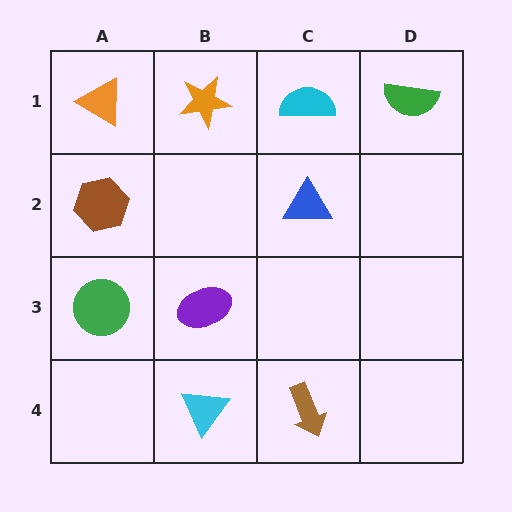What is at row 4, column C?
A brown arrow.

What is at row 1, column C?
A cyan semicircle.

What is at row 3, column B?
A purple ellipse.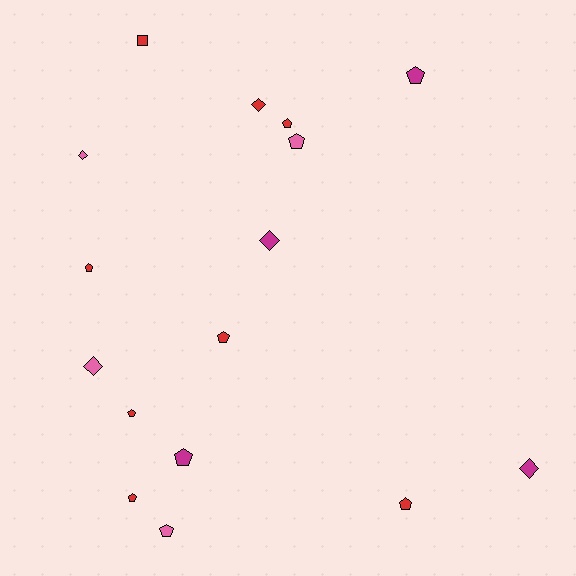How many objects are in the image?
There are 16 objects.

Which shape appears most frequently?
Pentagon, with 10 objects.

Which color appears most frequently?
Red, with 8 objects.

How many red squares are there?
There is 1 red square.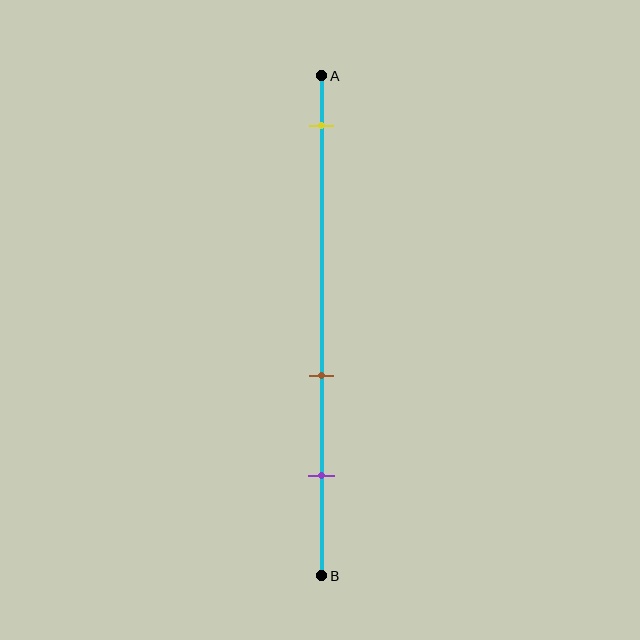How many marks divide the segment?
There are 3 marks dividing the segment.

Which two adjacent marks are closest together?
The brown and purple marks are the closest adjacent pair.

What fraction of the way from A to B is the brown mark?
The brown mark is approximately 60% (0.6) of the way from A to B.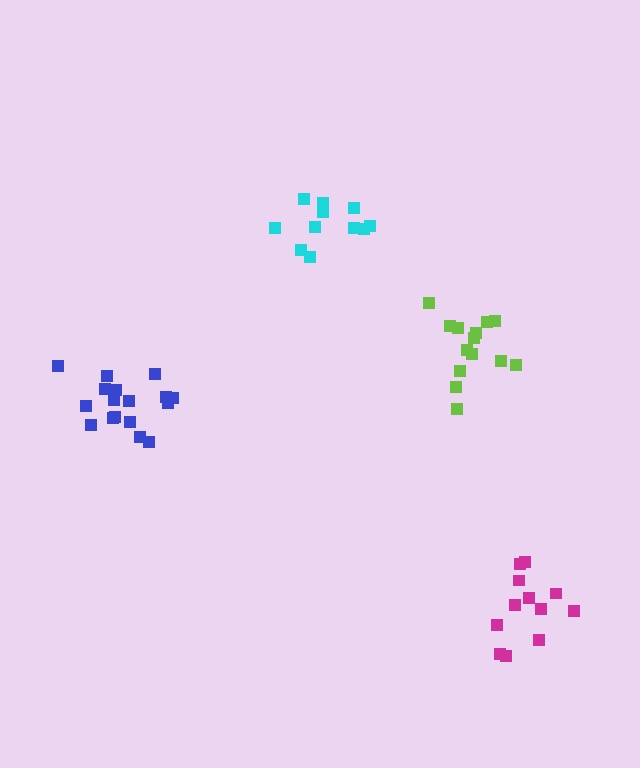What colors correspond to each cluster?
The clusters are colored: lime, blue, magenta, cyan.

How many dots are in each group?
Group 1: 14 dots, Group 2: 17 dots, Group 3: 12 dots, Group 4: 11 dots (54 total).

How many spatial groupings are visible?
There are 4 spatial groupings.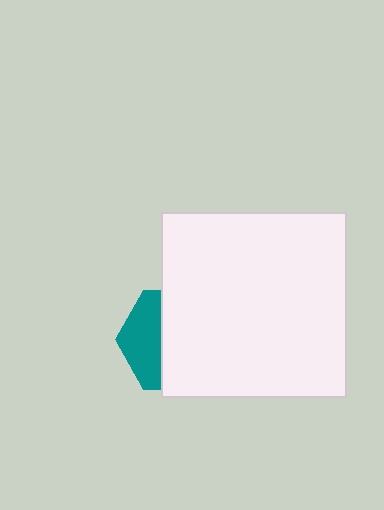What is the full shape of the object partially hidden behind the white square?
The partially hidden object is a teal hexagon.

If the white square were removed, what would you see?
You would see the complete teal hexagon.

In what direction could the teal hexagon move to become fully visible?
The teal hexagon could move left. That would shift it out from behind the white square entirely.